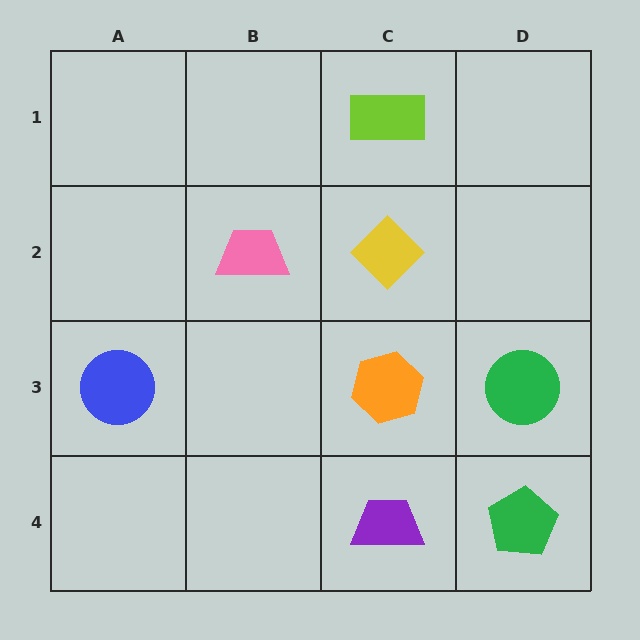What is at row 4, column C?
A purple trapezoid.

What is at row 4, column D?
A green pentagon.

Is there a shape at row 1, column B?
No, that cell is empty.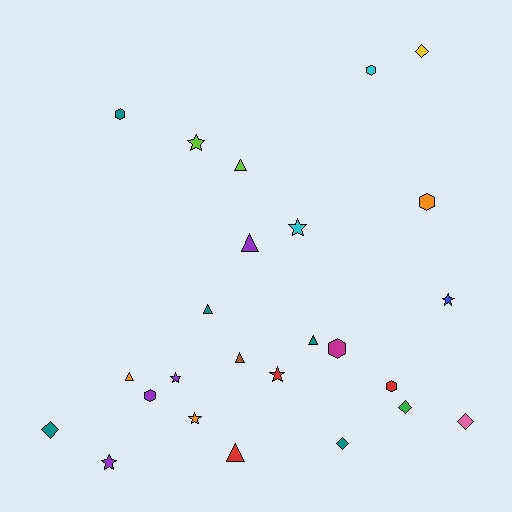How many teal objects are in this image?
There are 5 teal objects.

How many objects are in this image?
There are 25 objects.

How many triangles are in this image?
There are 7 triangles.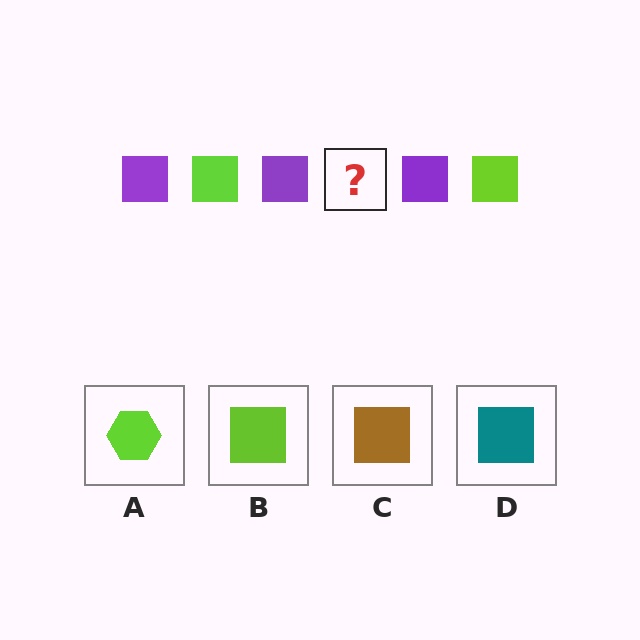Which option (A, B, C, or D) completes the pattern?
B.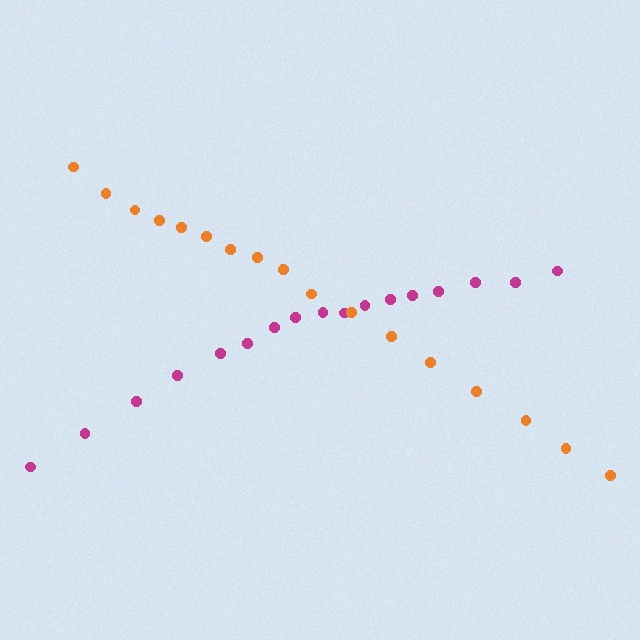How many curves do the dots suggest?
There are 2 distinct paths.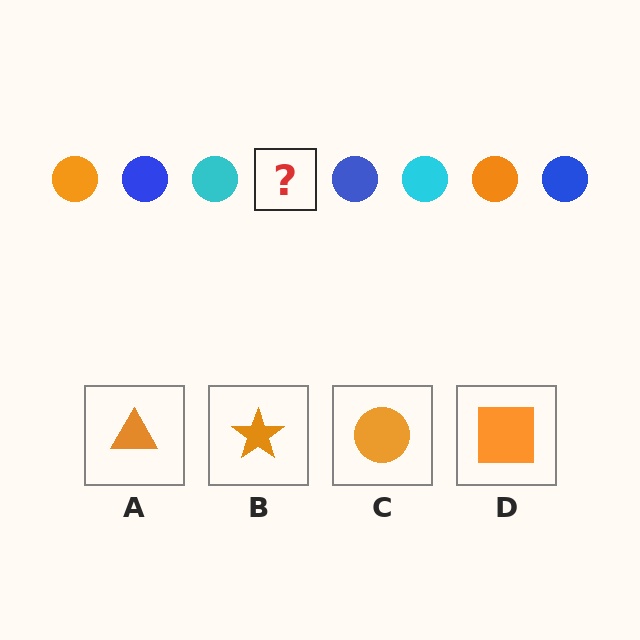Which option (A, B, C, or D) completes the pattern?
C.